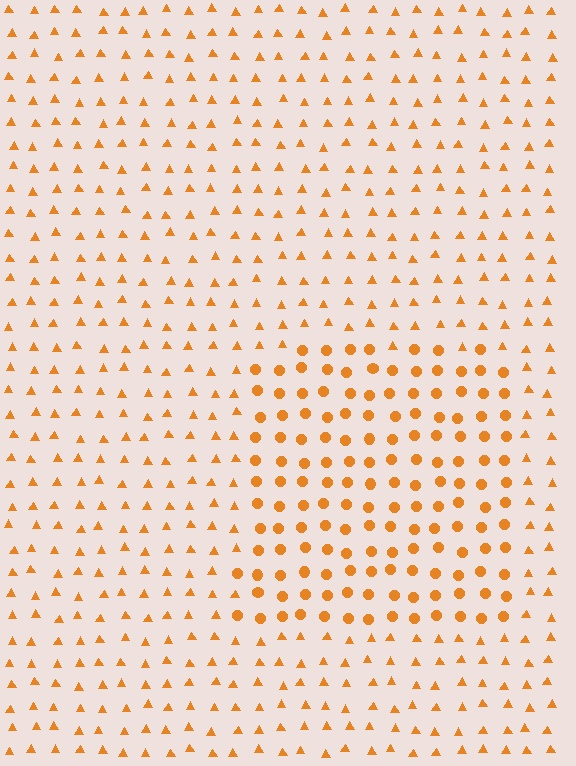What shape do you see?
I see a rectangle.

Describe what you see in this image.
The image is filled with small orange elements arranged in a uniform grid. A rectangle-shaped region contains circles, while the surrounding area contains triangles. The boundary is defined purely by the change in element shape.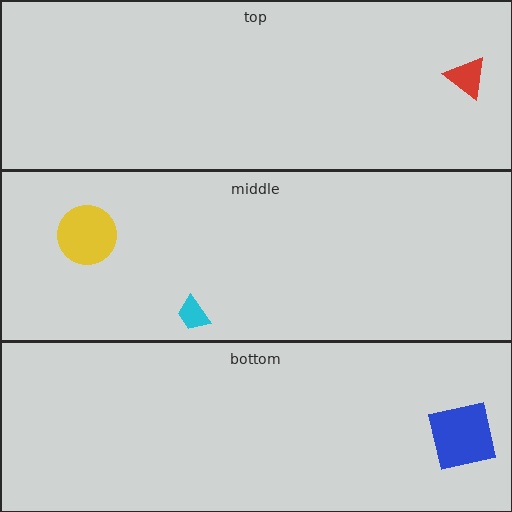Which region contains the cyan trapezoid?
The middle region.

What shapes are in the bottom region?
The blue square.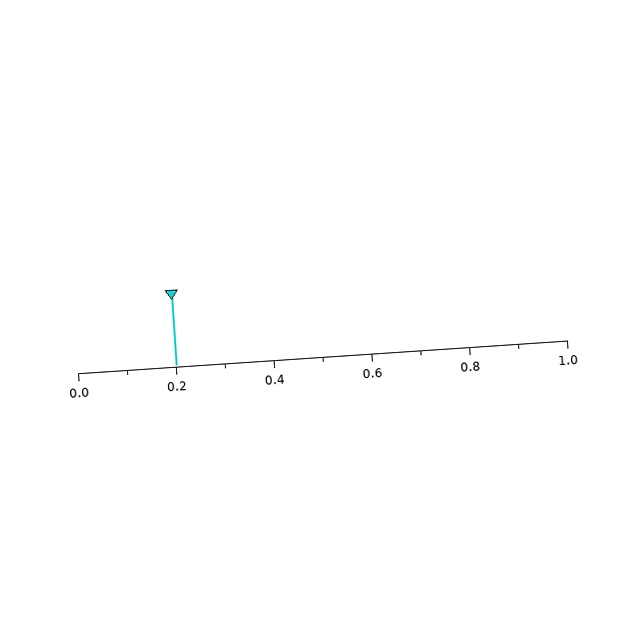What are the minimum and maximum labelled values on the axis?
The axis runs from 0.0 to 1.0.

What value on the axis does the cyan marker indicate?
The marker indicates approximately 0.2.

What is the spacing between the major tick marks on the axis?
The major ticks are spaced 0.2 apart.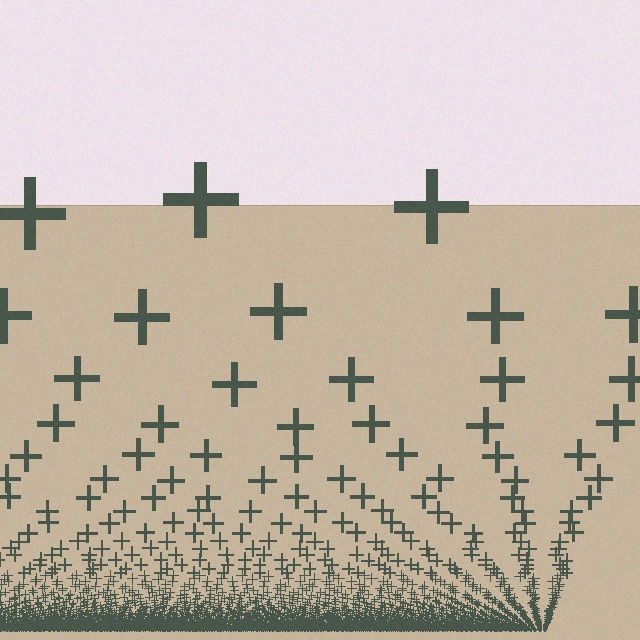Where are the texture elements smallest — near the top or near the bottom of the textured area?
Near the bottom.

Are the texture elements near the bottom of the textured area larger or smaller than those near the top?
Smaller. The gradient is inverted — elements near the bottom are smaller and denser.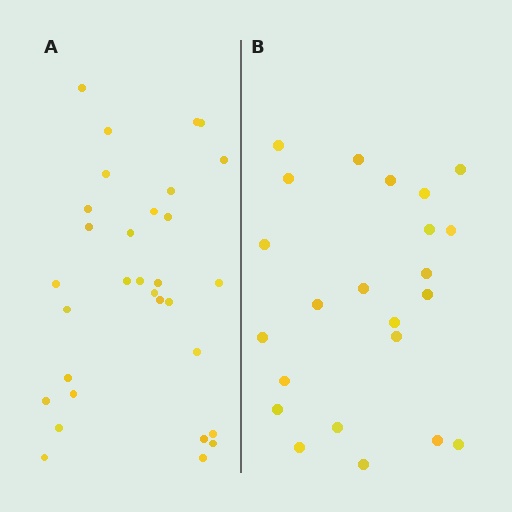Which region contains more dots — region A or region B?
Region A (the left region) has more dots.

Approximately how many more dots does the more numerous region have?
Region A has roughly 8 or so more dots than region B.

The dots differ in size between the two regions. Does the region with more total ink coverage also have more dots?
No. Region B has more total ink coverage because its dots are larger, but region A actually contains more individual dots. Total area can be misleading — the number of items is what matters here.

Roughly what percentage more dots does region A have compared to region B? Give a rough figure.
About 35% more.